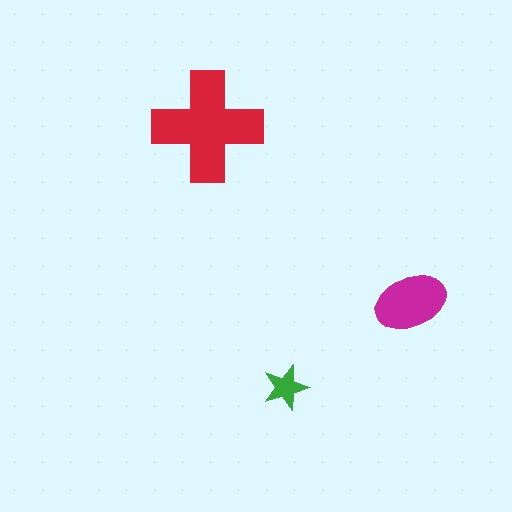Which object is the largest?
The red cross.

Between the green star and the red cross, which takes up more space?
The red cross.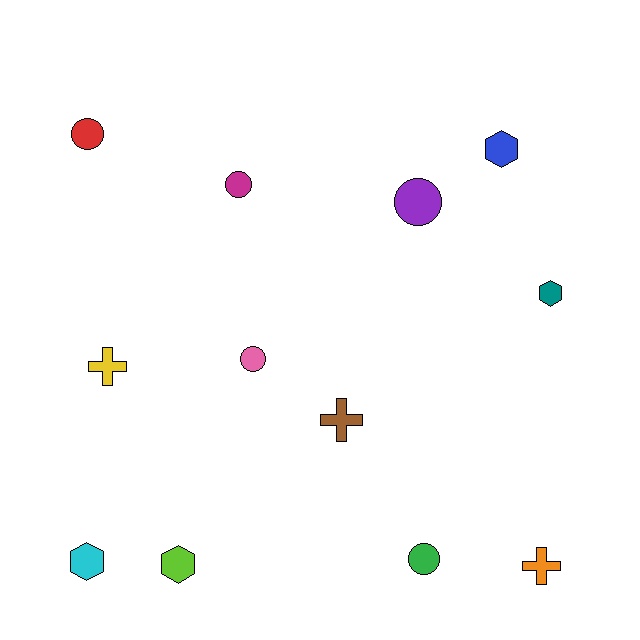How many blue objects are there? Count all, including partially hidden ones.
There is 1 blue object.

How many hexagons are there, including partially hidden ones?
There are 4 hexagons.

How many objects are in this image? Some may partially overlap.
There are 12 objects.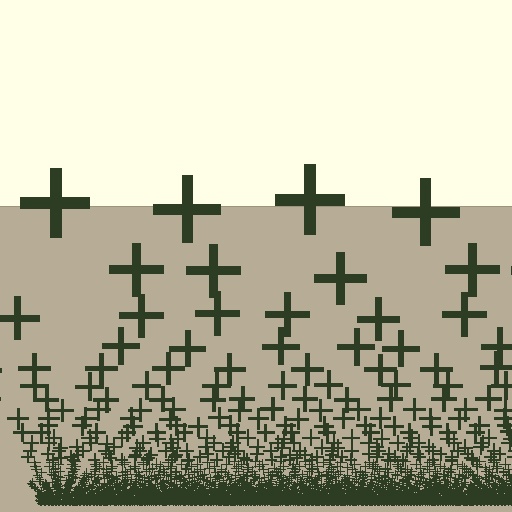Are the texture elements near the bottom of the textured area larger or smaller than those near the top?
Smaller. The gradient is inverted — elements near the bottom are smaller and denser.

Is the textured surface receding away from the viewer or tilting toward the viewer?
The surface appears to tilt toward the viewer. Texture elements get larger and sparser toward the top.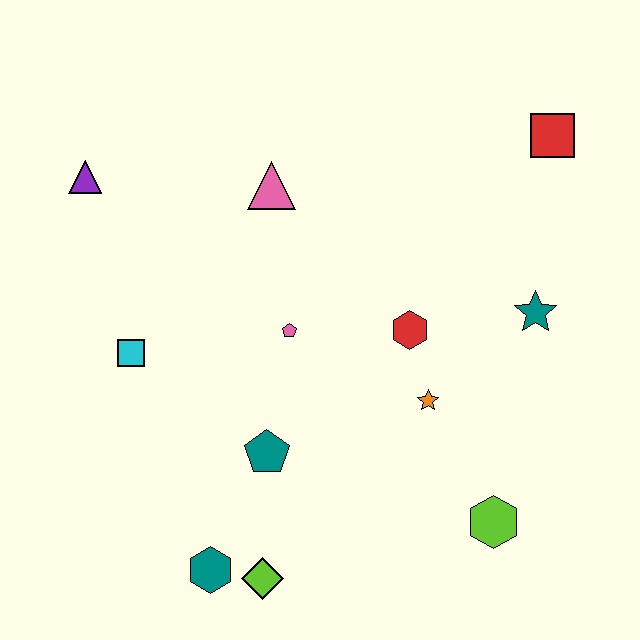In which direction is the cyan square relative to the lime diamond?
The cyan square is above the lime diamond.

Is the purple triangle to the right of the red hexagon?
No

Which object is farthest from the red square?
The teal hexagon is farthest from the red square.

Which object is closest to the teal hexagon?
The lime diamond is closest to the teal hexagon.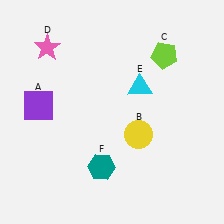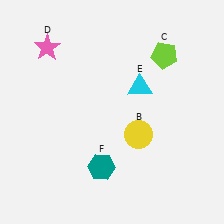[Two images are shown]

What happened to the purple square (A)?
The purple square (A) was removed in Image 2. It was in the top-left area of Image 1.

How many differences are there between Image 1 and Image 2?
There is 1 difference between the two images.